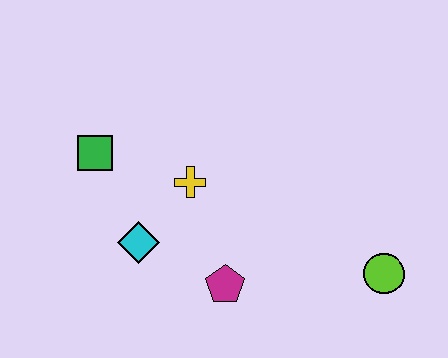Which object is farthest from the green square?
The lime circle is farthest from the green square.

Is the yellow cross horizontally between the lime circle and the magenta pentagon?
No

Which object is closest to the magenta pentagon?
The cyan diamond is closest to the magenta pentagon.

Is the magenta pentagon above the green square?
No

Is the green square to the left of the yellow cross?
Yes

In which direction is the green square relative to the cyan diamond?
The green square is above the cyan diamond.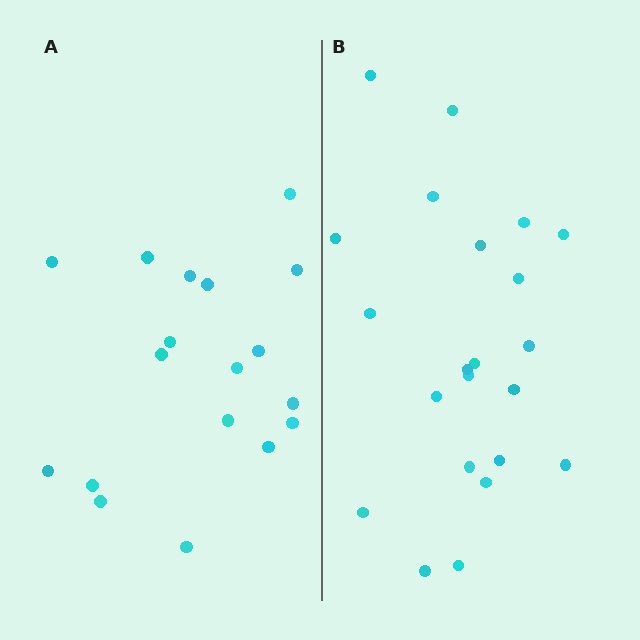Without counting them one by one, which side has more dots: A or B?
Region B (the right region) has more dots.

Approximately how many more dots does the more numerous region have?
Region B has about 4 more dots than region A.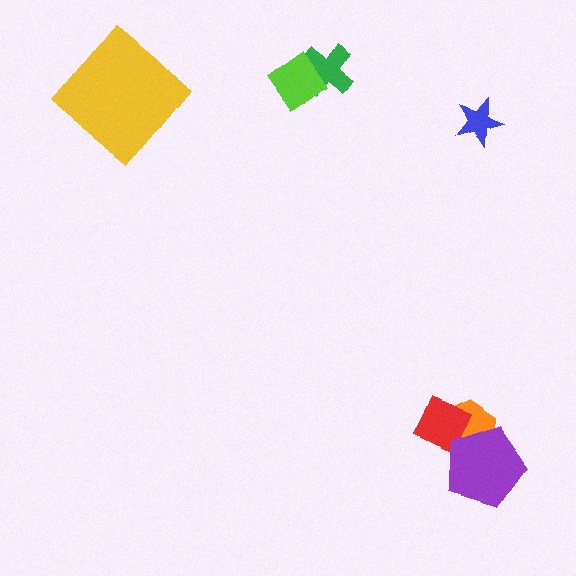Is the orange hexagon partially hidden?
Yes, it is partially covered by another shape.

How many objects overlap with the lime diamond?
1 object overlaps with the lime diamond.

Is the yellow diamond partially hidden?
No, no other shape covers it.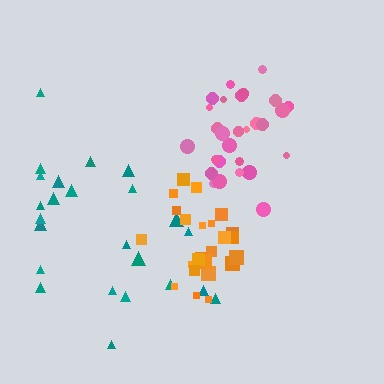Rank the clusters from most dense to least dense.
orange, pink, teal.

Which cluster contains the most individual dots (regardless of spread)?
Pink (29).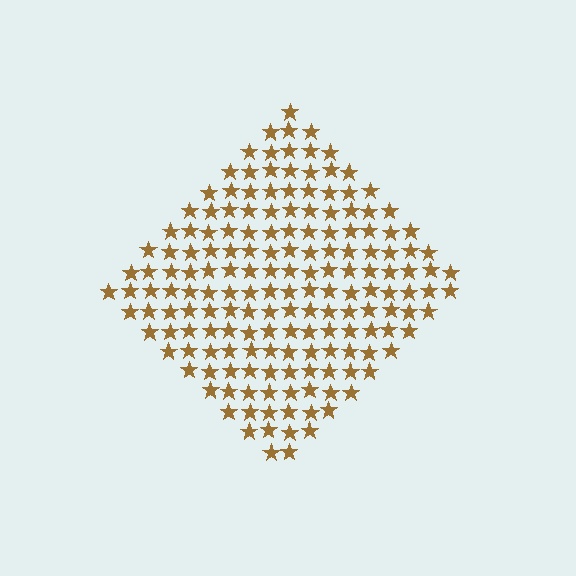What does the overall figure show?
The overall figure shows a diamond.